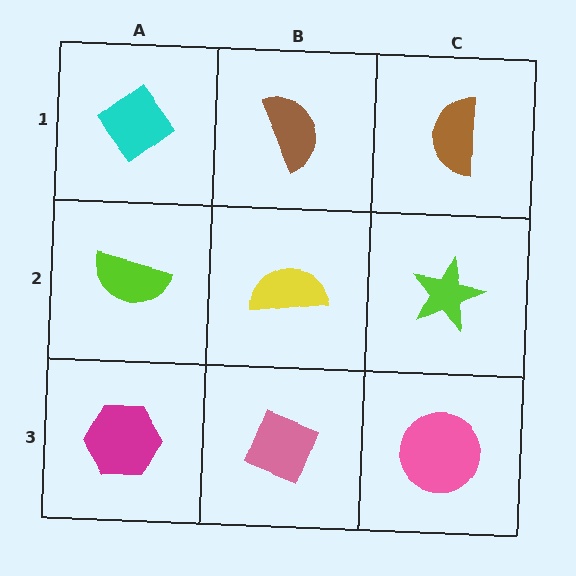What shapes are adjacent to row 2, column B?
A brown semicircle (row 1, column B), a pink diamond (row 3, column B), a lime semicircle (row 2, column A), a lime star (row 2, column C).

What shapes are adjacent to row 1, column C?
A lime star (row 2, column C), a brown semicircle (row 1, column B).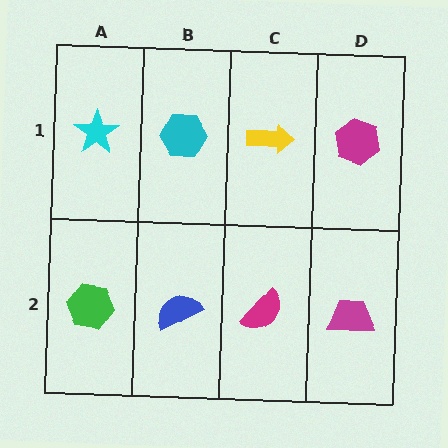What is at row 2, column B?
A blue semicircle.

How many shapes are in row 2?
4 shapes.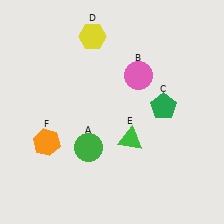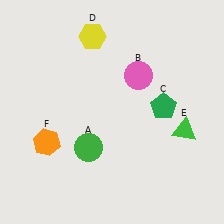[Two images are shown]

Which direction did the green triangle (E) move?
The green triangle (E) moved right.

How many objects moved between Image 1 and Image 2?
1 object moved between the two images.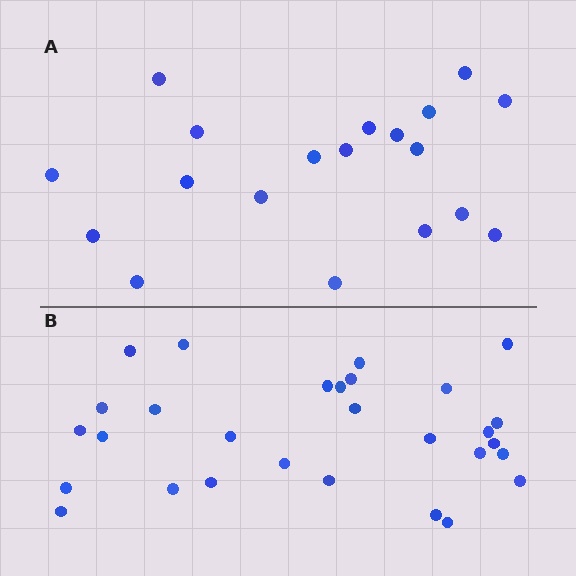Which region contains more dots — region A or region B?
Region B (the bottom region) has more dots.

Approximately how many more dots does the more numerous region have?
Region B has roughly 10 or so more dots than region A.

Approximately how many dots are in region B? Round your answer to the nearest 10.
About 30 dots. (The exact count is 29, which rounds to 30.)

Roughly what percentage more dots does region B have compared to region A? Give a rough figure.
About 55% more.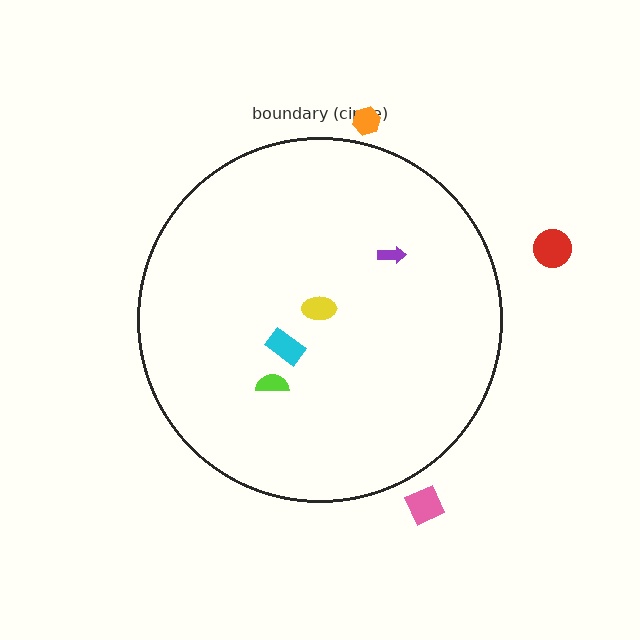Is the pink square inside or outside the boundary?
Outside.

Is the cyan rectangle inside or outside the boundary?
Inside.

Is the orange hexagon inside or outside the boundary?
Outside.